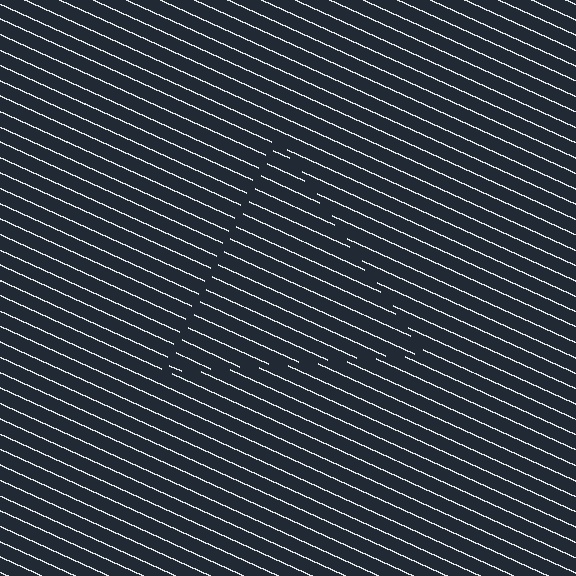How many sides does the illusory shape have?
3 sides — the line-ends trace a triangle.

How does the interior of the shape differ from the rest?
The interior of the shape contains the same grating, shifted by half a period — the contour is defined by the phase discontinuity where line-ends from the inner and outer gratings abut.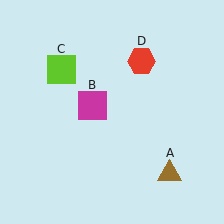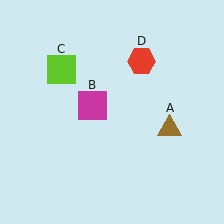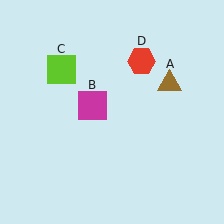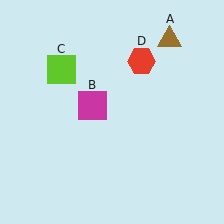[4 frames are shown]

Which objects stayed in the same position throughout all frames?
Magenta square (object B) and lime square (object C) and red hexagon (object D) remained stationary.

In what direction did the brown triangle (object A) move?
The brown triangle (object A) moved up.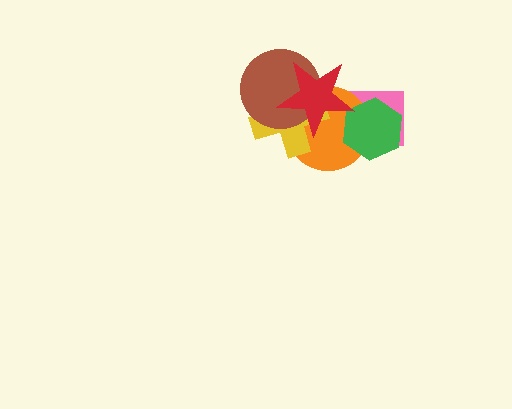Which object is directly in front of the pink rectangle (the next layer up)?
The orange circle is directly in front of the pink rectangle.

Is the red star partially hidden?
No, no other shape covers it.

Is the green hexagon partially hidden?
Yes, it is partially covered by another shape.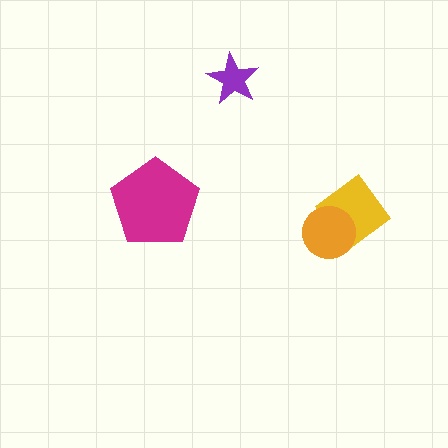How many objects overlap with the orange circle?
1 object overlaps with the orange circle.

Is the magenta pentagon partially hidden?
No, no other shape covers it.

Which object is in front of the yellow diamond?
The orange circle is in front of the yellow diamond.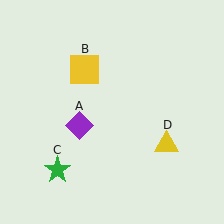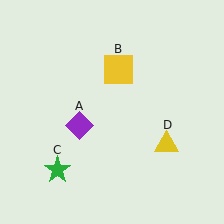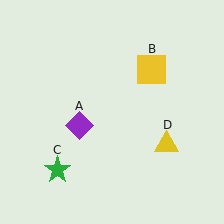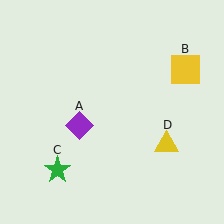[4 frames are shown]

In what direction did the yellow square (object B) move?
The yellow square (object B) moved right.